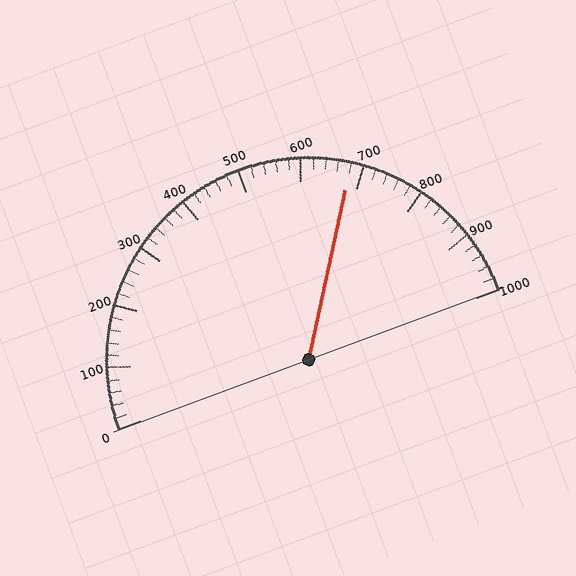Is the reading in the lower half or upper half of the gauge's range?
The reading is in the upper half of the range (0 to 1000).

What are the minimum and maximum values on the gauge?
The gauge ranges from 0 to 1000.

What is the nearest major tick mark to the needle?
The nearest major tick mark is 700.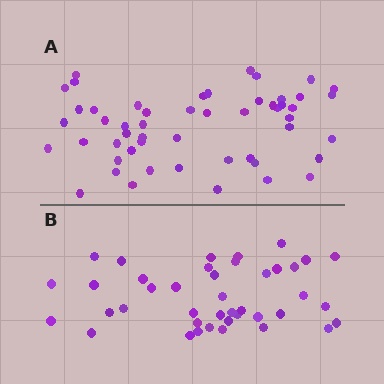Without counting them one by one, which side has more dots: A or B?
Region A (the top region) has more dots.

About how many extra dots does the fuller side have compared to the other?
Region A has roughly 12 or so more dots than region B.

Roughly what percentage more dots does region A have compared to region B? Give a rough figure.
About 25% more.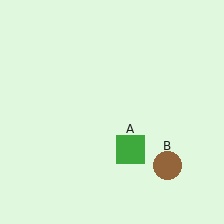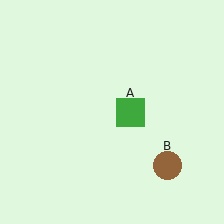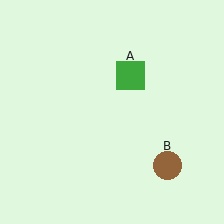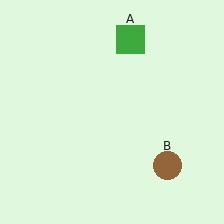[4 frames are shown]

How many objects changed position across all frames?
1 object changed position: green square (object A).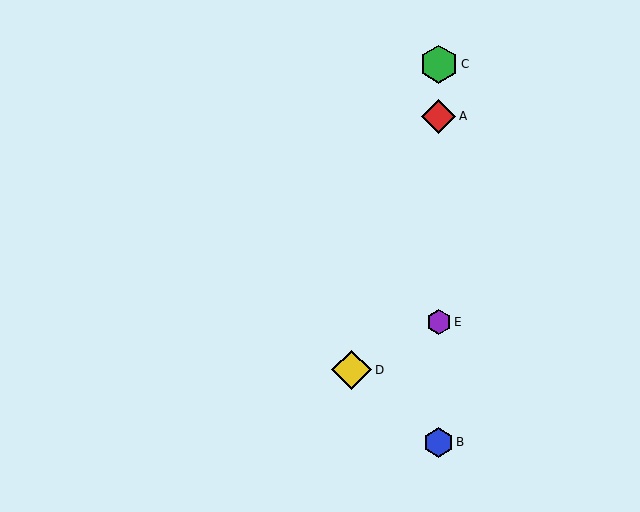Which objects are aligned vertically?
Objects A, B, C, E are aligned vertically.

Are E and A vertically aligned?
Yes, both are at x≈439.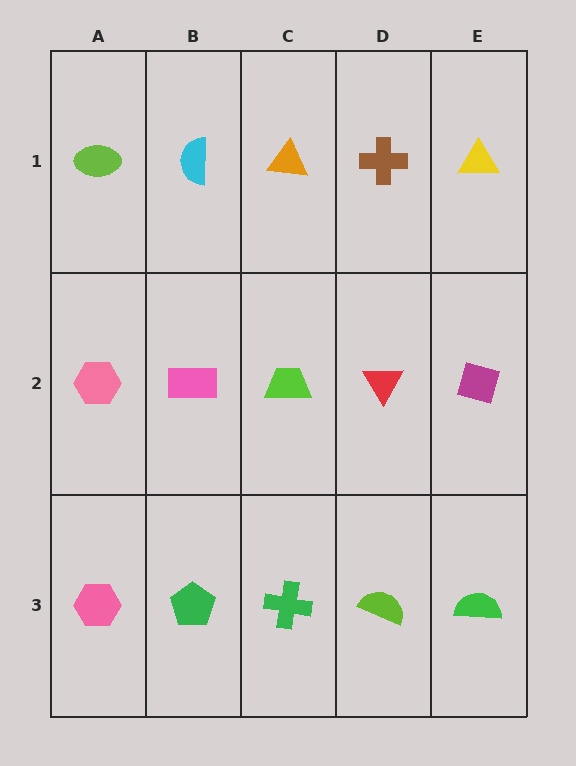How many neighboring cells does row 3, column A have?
2.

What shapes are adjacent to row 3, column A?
A pink hexagon (row 2, column A), a green pentagon (row 3, column B).